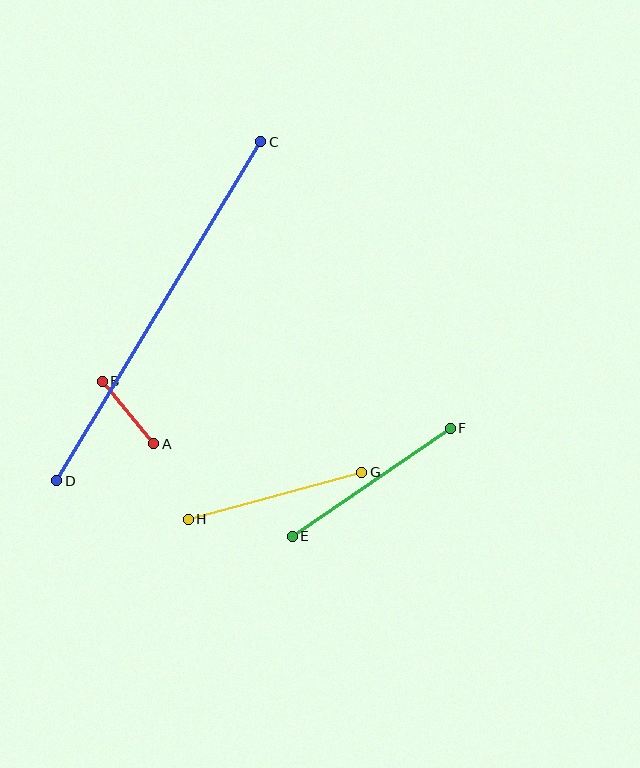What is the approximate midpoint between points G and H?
The midpoint is at approximately (275, 496) pixels.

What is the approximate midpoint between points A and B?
The midpoint is at approximately (128, 413) pixels.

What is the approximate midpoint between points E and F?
The midpoint is at approximately (371, 482) pixels.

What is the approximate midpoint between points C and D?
The midpoint is at approximately (159, 311) pixels.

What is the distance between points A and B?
The distance is approximately 81 pixels.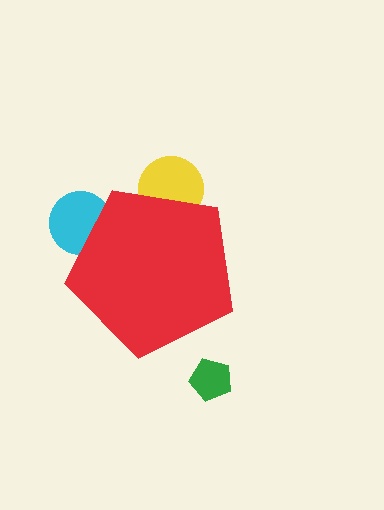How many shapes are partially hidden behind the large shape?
2 shapes are partially hidden.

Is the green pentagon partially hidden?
No, the green pentagon is fully visible.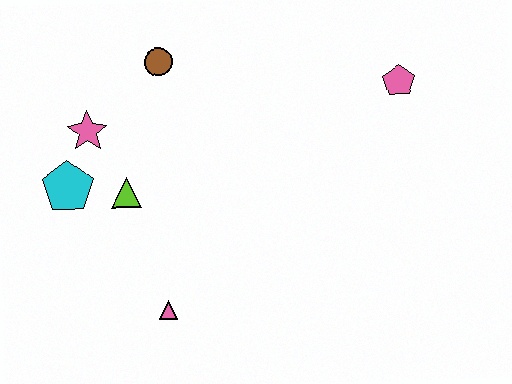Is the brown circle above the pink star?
Yes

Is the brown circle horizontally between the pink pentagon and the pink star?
Yes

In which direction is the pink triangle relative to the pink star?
The pink triangle is below the pink star.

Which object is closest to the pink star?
The cyan pentagon is closest to the pink star.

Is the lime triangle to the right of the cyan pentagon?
Yes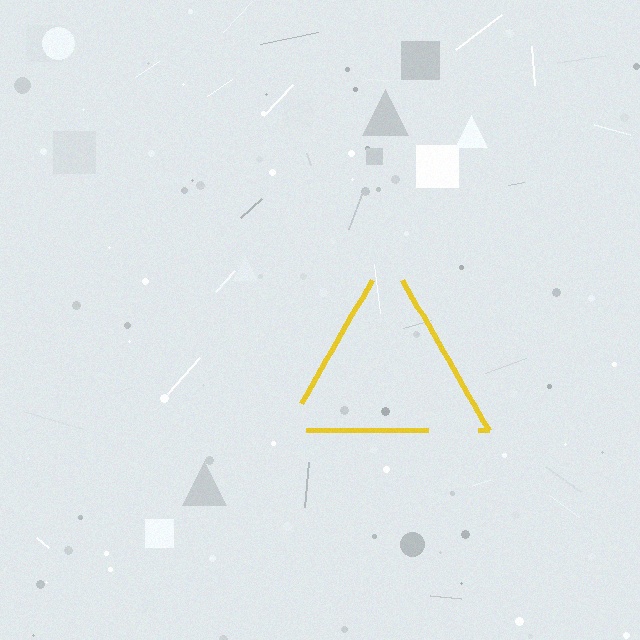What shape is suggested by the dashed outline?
The dashed outline suggests a triangle.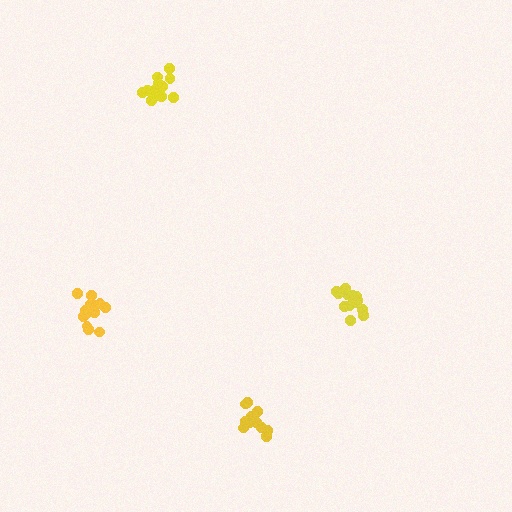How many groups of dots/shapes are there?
There are 4 groups.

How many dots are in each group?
Group 1: 16 dots, Group 2: 14 dots, Group 3: 15 dots, Group 4: 11 dots (56 total).